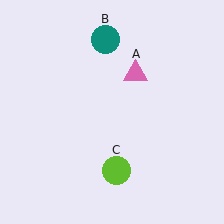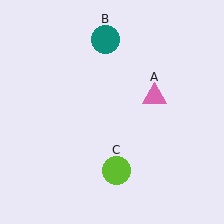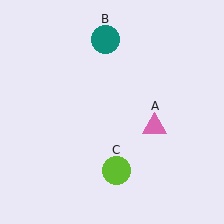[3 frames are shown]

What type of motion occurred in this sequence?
The pink triangle (object A) rotated clockwise around the center of the scene.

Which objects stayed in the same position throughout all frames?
Teal circle (object B) and lime circle (object C) remained stationary.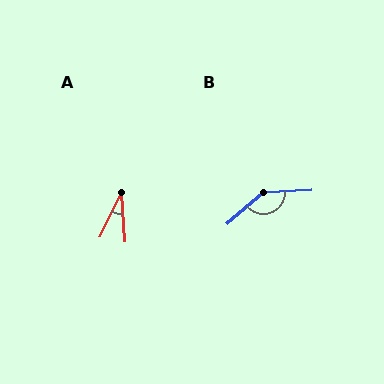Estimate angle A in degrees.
Approximately 30 degrees.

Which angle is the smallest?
A, at approximately 30 degrees.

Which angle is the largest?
B, at approximately 142 degrees.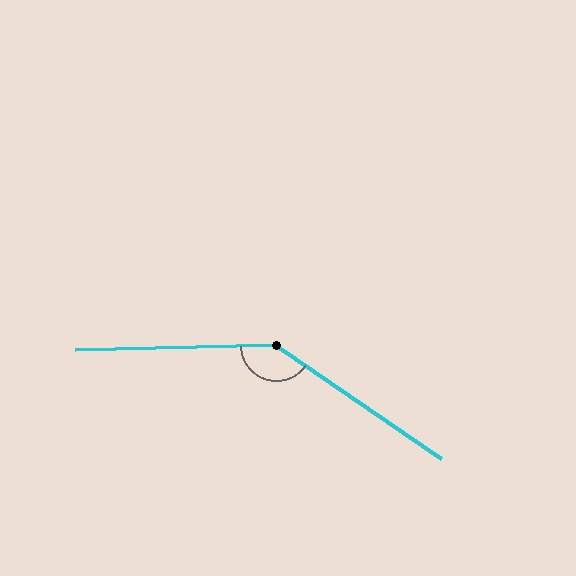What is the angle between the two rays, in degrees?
Approximately 144 degrees.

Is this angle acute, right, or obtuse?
It is obtuse.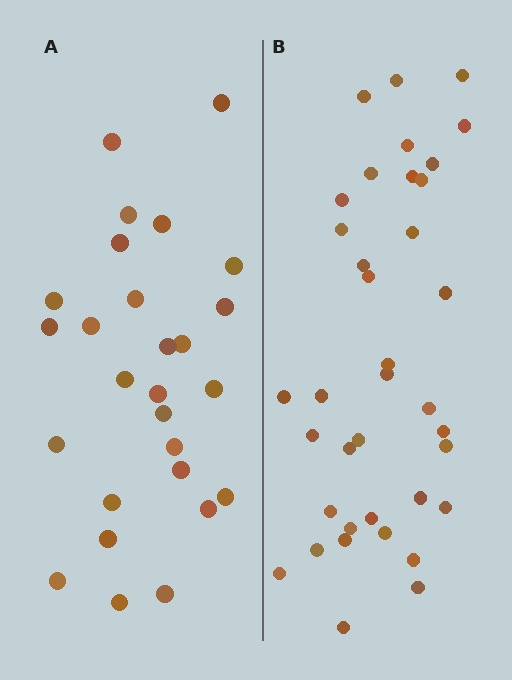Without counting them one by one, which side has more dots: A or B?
Region B (the right region) has more dots.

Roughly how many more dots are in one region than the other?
Region B has roughly 10 or so more dots than region A.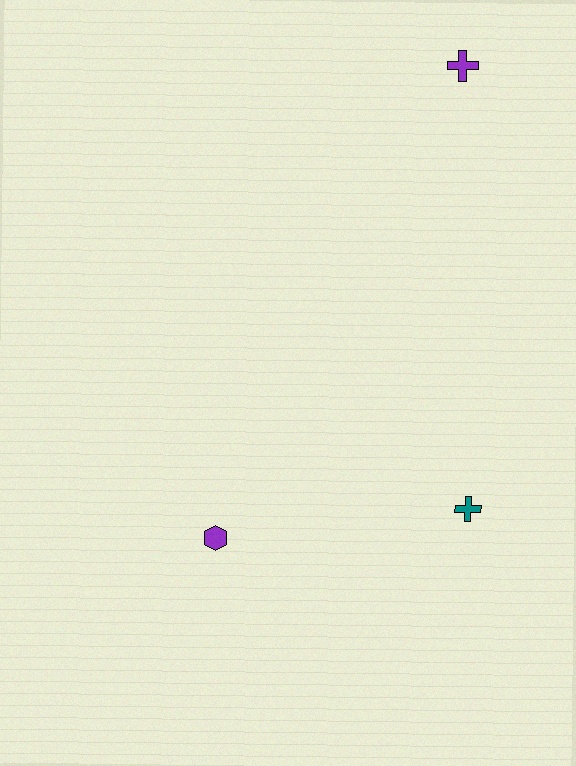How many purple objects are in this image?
There are 2 purple objects.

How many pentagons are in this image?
There are no pentagons.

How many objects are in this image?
There are 3 objects.